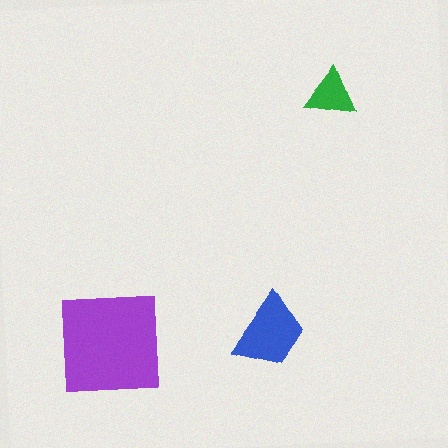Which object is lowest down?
The purple square is bottommost.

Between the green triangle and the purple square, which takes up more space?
The purple square.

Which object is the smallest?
The green triangle.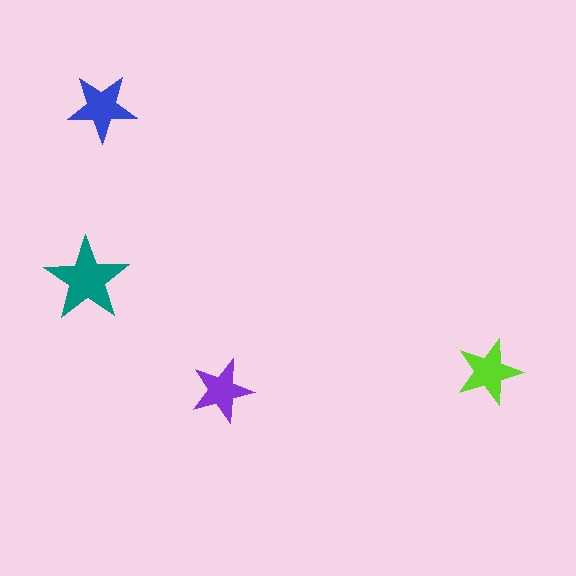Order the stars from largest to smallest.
the teal one, the blue one, the lime one, the purple one.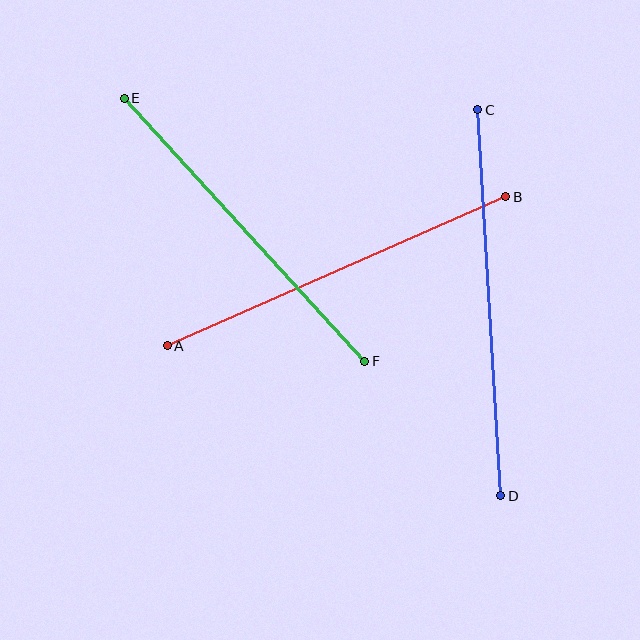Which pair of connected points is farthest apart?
Points C and D are farthest apart.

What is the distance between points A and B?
The distance is approximately 370 pixels.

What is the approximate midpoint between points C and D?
The midpoint is at approximately (489, 303) pixels.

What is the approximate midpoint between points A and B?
The midpoint is at approximately (337, 271) pixels.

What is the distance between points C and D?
The distance is approximately 387 pixels.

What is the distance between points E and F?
The distance is approximately 356 pixels.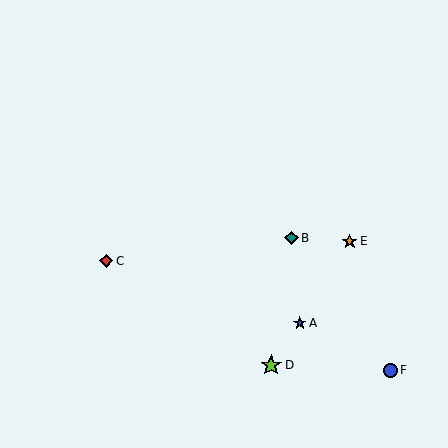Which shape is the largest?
The lime star (labeled D) is the largest.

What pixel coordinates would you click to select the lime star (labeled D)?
Click at (271, 365) to select the lime star D.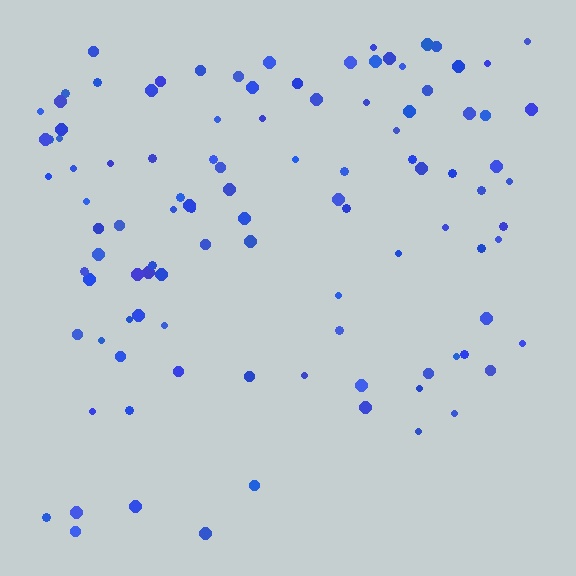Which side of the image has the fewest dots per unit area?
The bottom.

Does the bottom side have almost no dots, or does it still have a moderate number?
Still a moderate number, just noticeably fewer than the top.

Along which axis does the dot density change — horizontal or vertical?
Vertical.